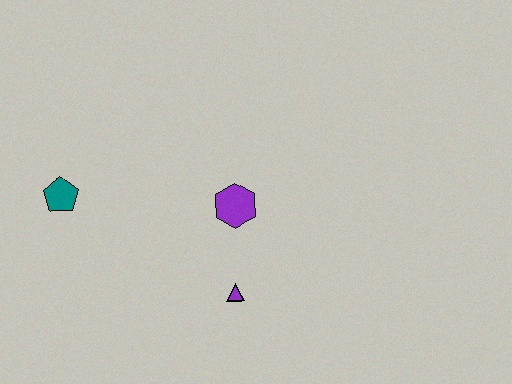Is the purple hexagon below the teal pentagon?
Yes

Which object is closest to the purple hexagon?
The purple triangle is closest to the purple hexagon.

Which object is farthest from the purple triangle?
The teal pentagon is farthest from the purple triangle.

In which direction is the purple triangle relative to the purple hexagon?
The purple triangle is below the purple hexagon.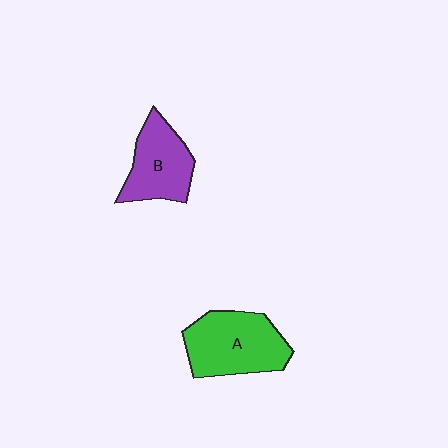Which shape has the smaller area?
Shape B (purple).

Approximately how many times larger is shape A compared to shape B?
Approximately 1.3 times.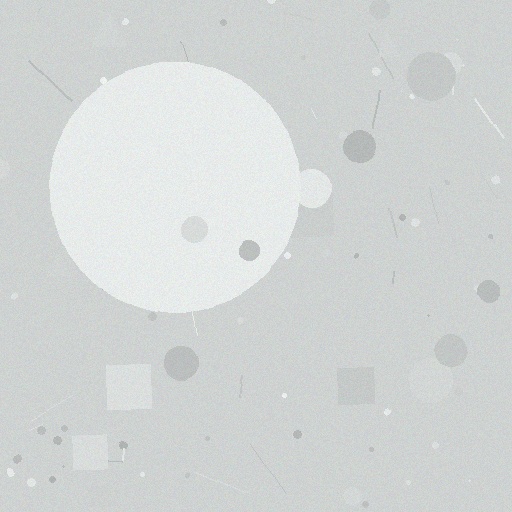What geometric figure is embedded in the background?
A circle is embedded in the background.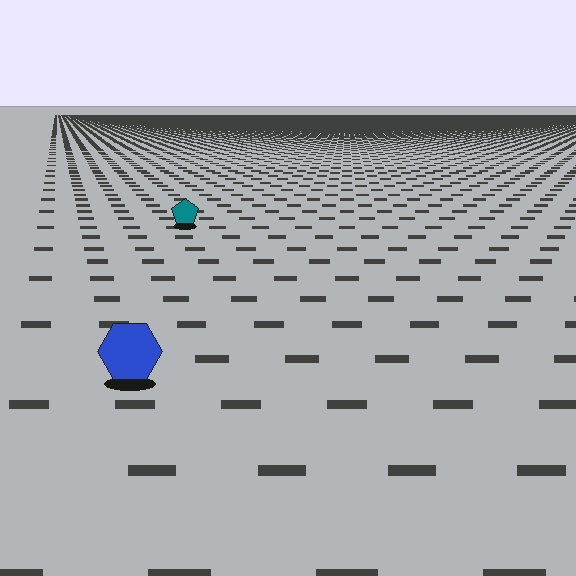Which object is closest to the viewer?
The blue hexagon is closest. The texture marks near it are larger and more spread out.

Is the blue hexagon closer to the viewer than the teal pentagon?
Yes. The blue hexagon is closer — you can tell from the texture gradient: the ground texture is coarser near it.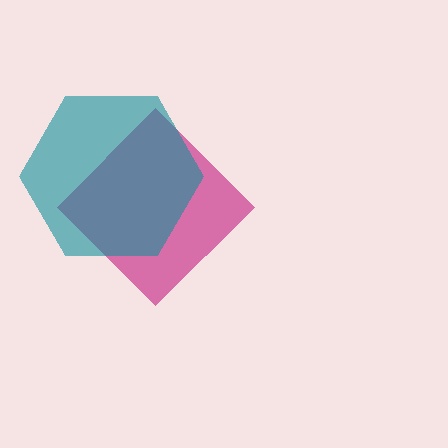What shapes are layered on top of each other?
The layered shapes are: a magenta diamond, a teal hexagon.